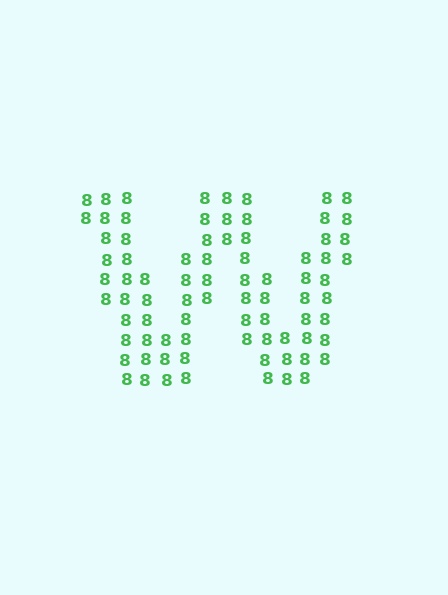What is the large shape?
The large shape is the letter W.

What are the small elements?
The small elements are digit 8's.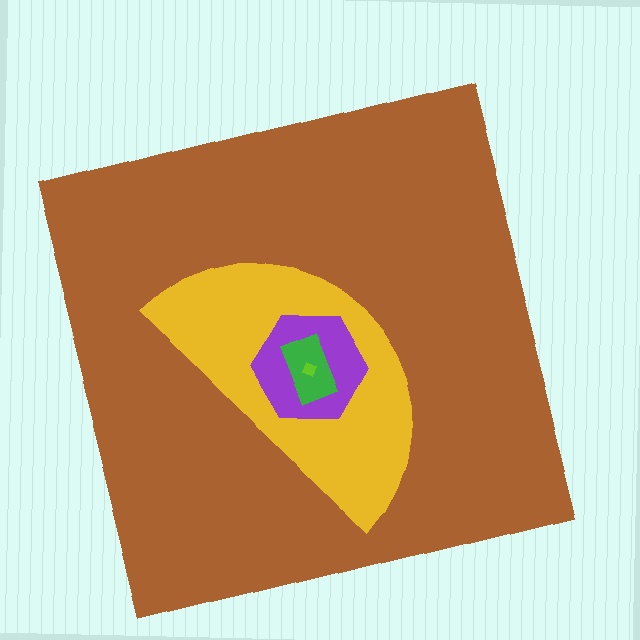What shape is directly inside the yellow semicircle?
The purple hexagon.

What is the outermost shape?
The brown square.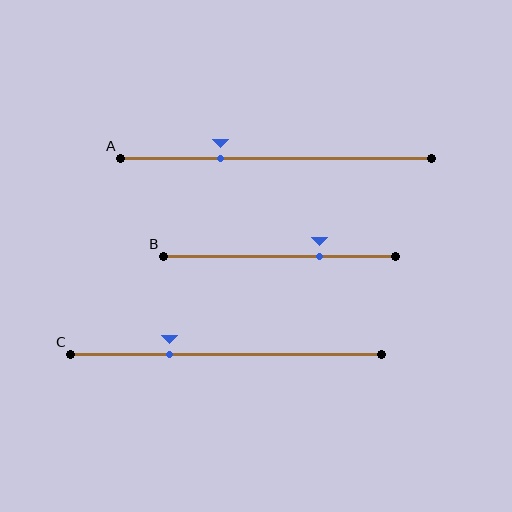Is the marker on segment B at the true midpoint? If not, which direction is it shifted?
No, the marker on segment B is shifted to the right by about 17% of the segment length.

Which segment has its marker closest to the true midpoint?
Segment B has its marker closest to the true midpoint.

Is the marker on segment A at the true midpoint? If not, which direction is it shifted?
No, the marker on segment A is shifted to the left by about 18% of the segment length.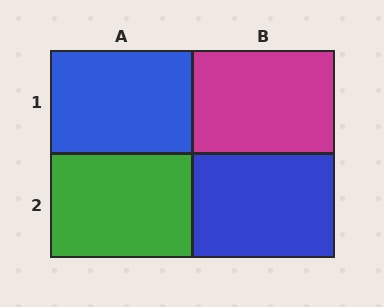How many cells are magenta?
1 cell is magenta.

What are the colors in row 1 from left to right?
Blue, magenta.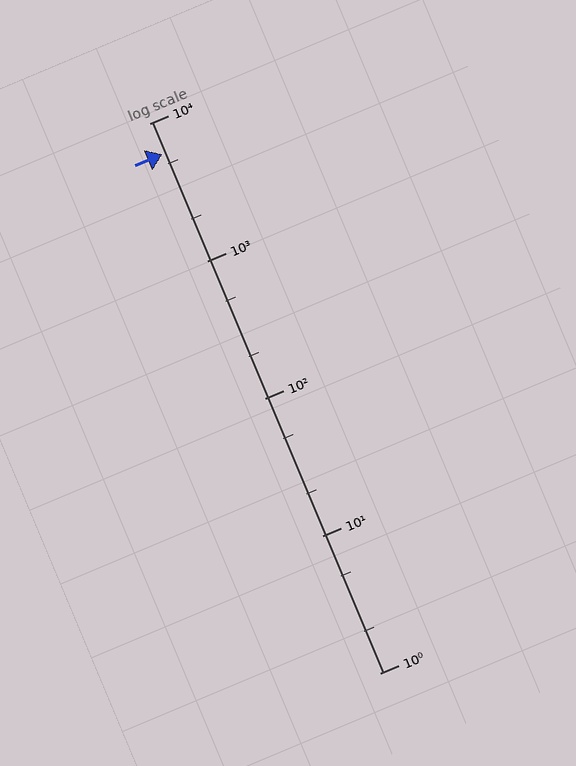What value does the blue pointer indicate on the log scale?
The pointer indicates approximately 6000.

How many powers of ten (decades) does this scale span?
The scale spans 4 decades, from 1 to 10000.